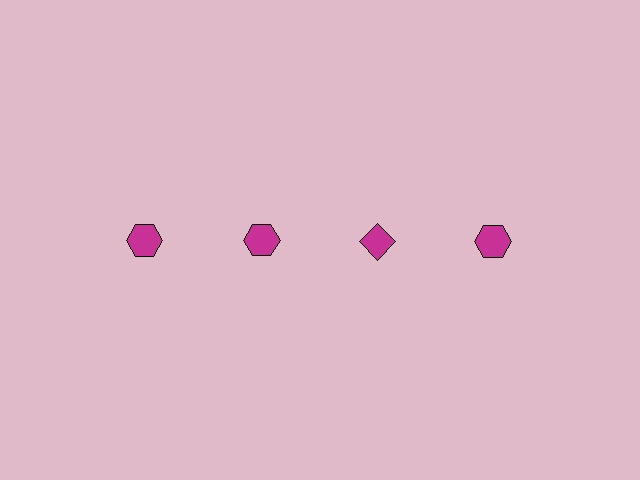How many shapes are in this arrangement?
There are 4 shapes arranged in a grid pattern.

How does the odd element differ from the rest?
It has a different shape: diamond instead of hexagon.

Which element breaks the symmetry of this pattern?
The magenta diamond in the top row, center column breaks the symmetry. All other shapes are magenta hexagons.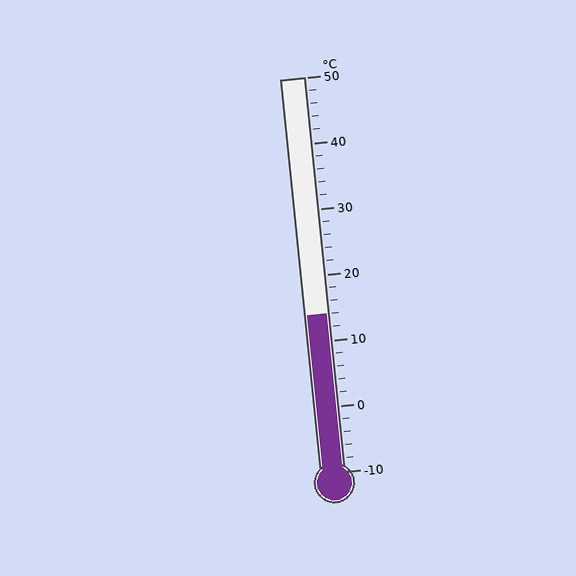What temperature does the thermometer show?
The thermometer shows approximately 14°C.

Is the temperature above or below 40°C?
The temperature is below 40°C.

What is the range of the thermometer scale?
The thermometer scale ranges from -10°C to 50°C.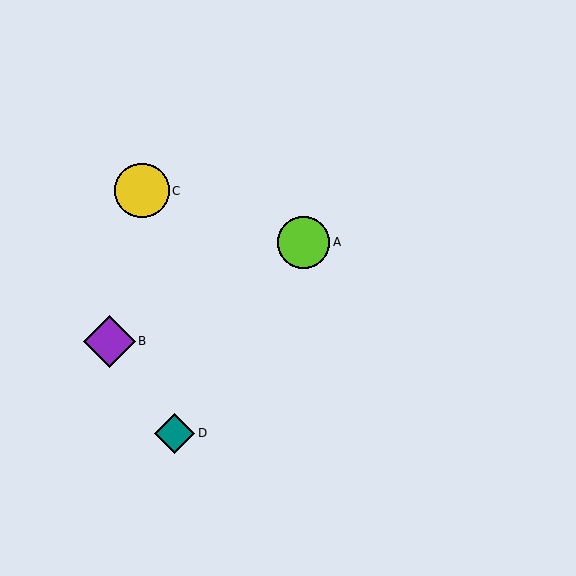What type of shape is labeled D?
Shape D is a teal diamond.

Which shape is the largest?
The yellow circle (labeled C) is the largest.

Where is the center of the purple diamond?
The center of the purple diamond is at (109, 341).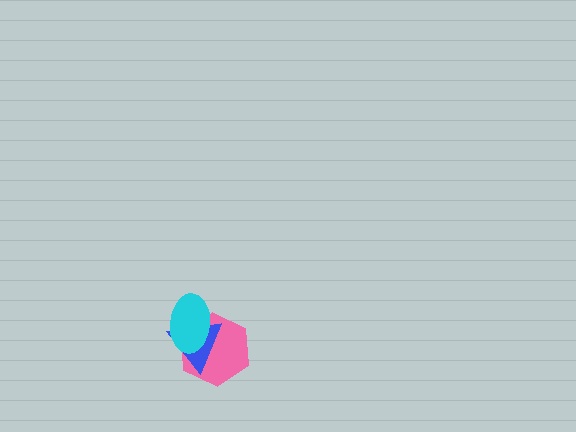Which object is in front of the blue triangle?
The cyan ellipse is in front of the blue triangle.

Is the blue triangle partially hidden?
Yes, it is partially covered by another shape.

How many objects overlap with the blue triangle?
2 objects overlap with the blue triangle.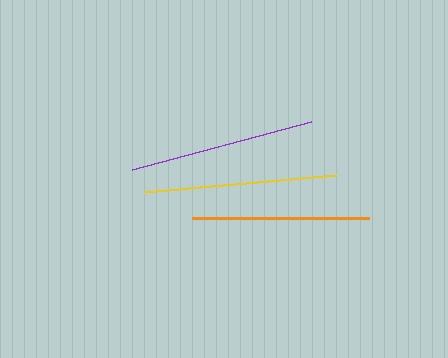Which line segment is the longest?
The yellow line is the longest at approximately 193 pixels.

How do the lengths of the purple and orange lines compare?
The purple and orange lines are approximately the same length.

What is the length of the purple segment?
The purple segment is approximately 185 pixels long.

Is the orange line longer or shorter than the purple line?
The purple line is longer than the orange line.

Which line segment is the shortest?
The orange line is the shortest at approximately 177 pixels.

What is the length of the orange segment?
The orange segment is approximately 177 pixels long.